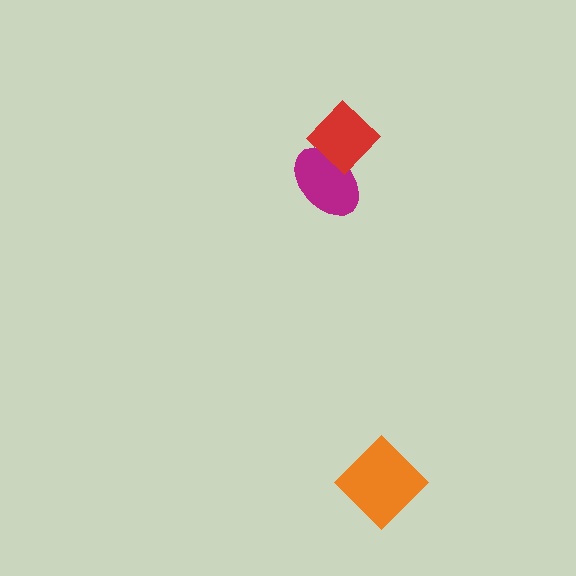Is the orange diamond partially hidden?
No, no other shape covers it.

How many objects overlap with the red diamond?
1 object overlaps with the red diamond.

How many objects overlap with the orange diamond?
0 objects overlap with the orange diamond.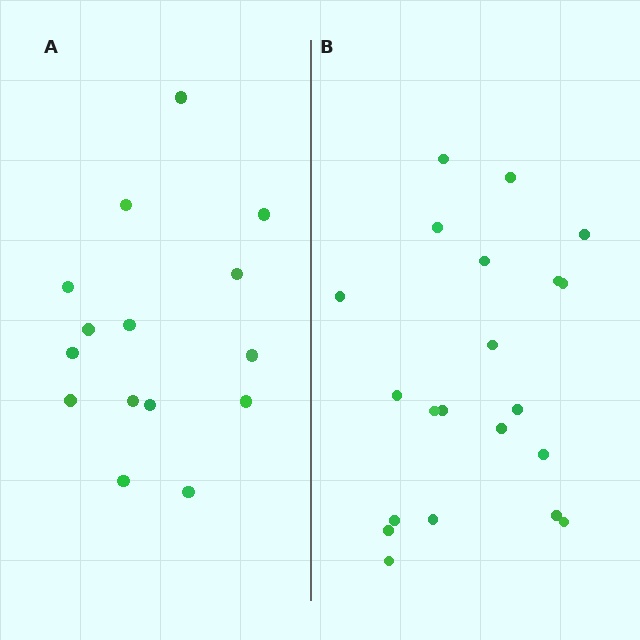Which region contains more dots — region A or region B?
Region B (the right region) has more dots.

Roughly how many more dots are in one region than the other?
Region B has about 6 more dots than region A.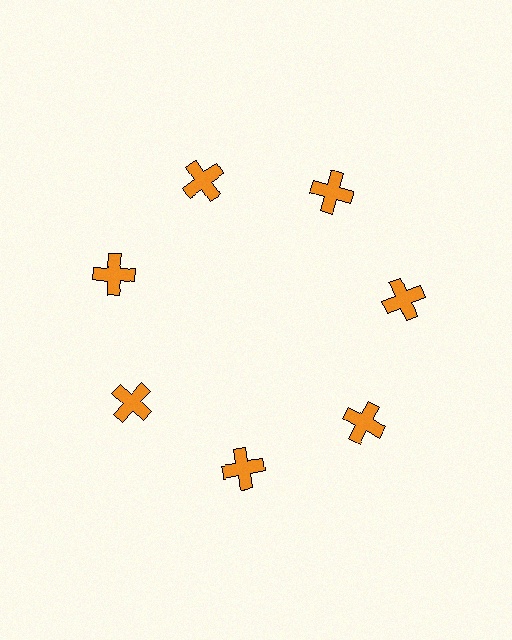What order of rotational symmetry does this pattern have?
This pattern has 7-fold rotational symmetry.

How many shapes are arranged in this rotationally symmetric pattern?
There are 7 shapes, arranged in 7 groups of 1.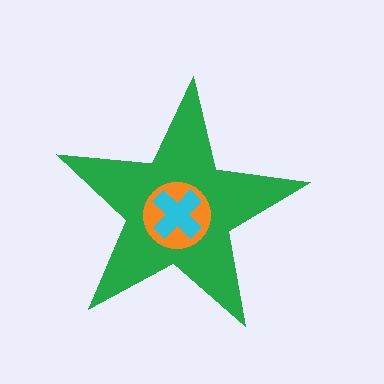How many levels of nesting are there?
3.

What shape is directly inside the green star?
The orange circle.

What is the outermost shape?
The green star.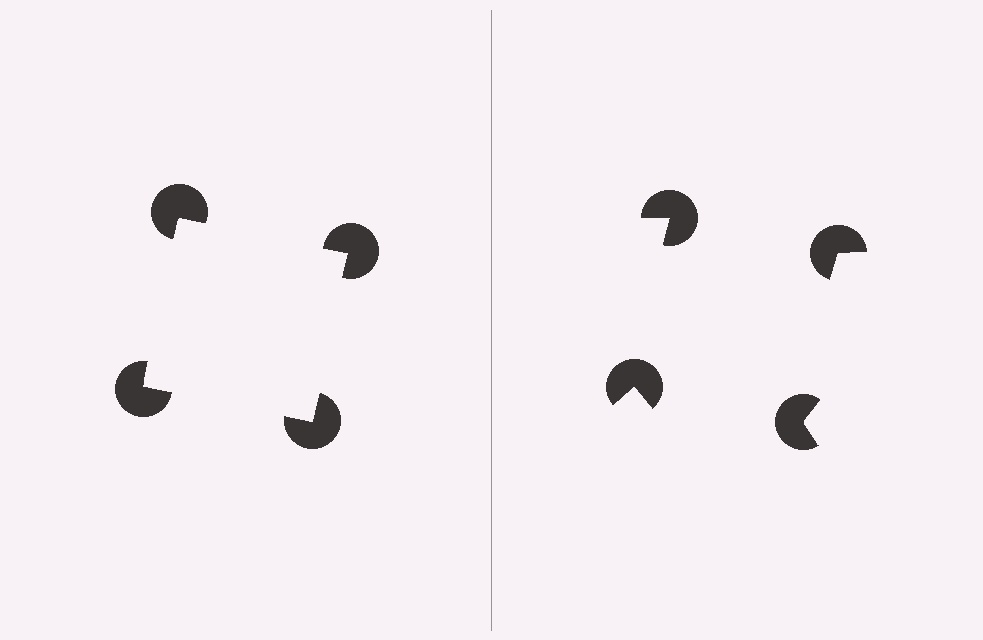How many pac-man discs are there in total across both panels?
8 — 4 on each side.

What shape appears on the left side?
An illusory square.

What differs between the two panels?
The pac-man discs are positioned identically on both sides; only the wedge orientations differ. On the left they align to a square; on the right they are misaligned.